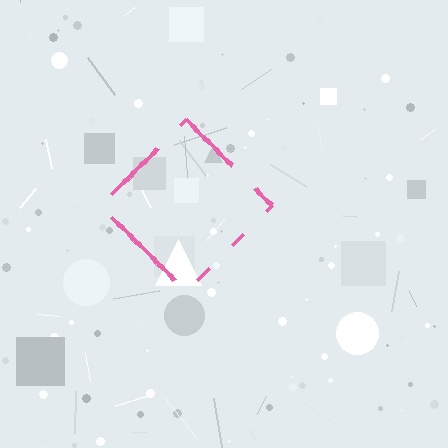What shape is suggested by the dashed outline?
The dashed outline suggests a diamond.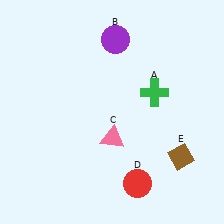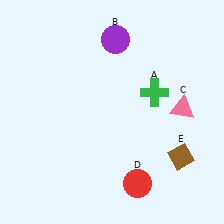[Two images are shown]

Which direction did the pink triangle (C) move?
The pink triangle (C) moved right.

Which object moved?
The pink triangle (C) moved right.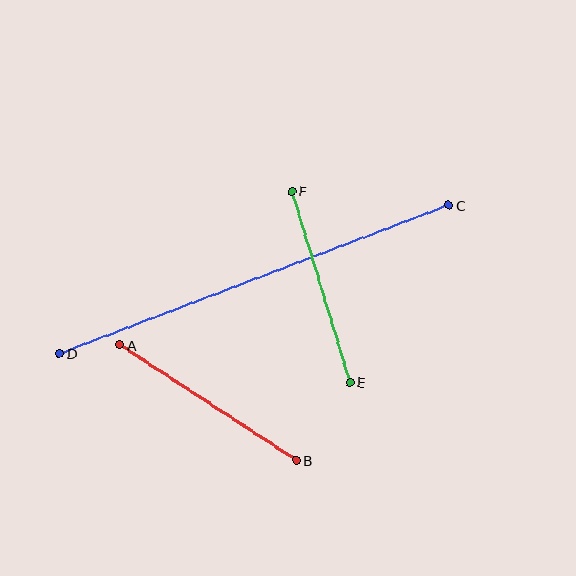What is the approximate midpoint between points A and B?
The midpoint is at approximately (208, 403) pixels.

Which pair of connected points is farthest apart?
Points C and D are farthest apart.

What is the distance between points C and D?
The distance is approximately 417 pixels.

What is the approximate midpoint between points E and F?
The midpoint is at approximately (321, 287) pixels.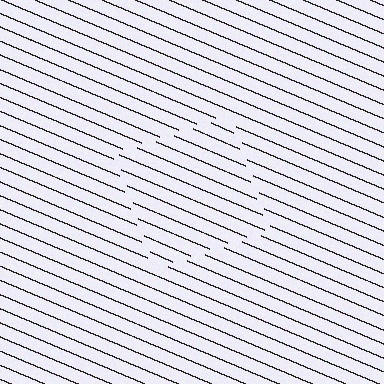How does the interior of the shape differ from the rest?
The interior of the shape contains the same grating, shifted by half a period — the contour is defined by the phase discontinuity where line-ends from the inner and outer gratings abut.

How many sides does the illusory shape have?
4 sides — the line-ends trace a square.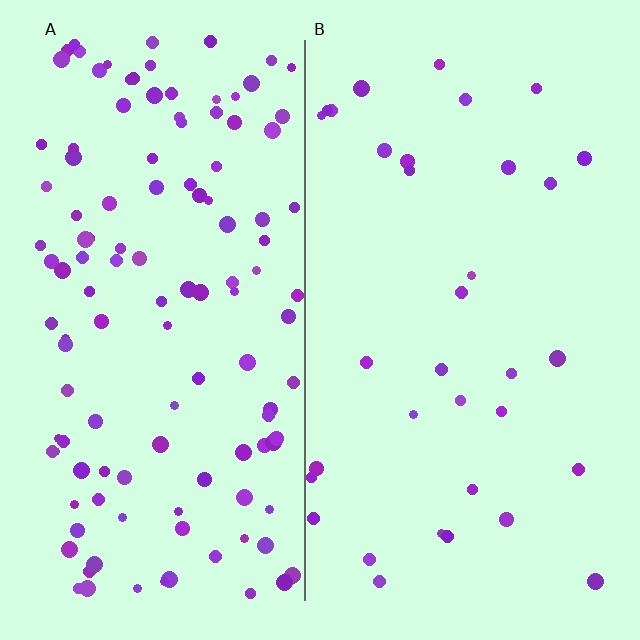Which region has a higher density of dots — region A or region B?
A (the left).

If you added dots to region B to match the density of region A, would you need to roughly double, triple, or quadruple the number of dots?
Approximately quadruple.